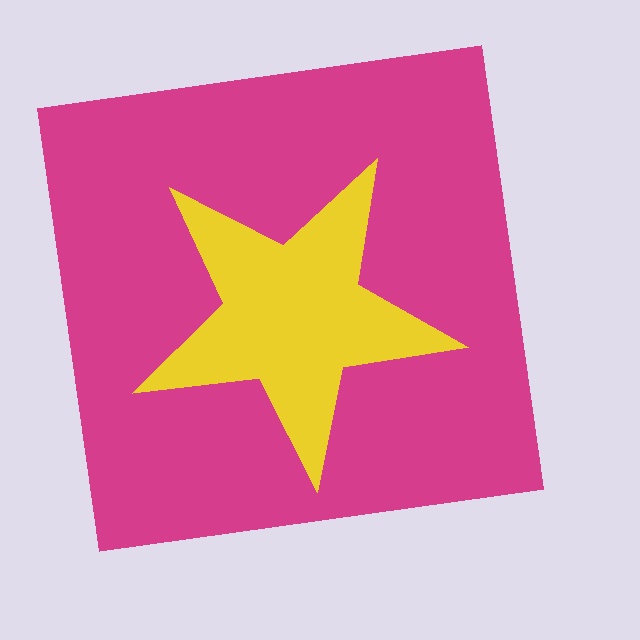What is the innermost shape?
The yellow star.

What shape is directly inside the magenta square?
The yellow star.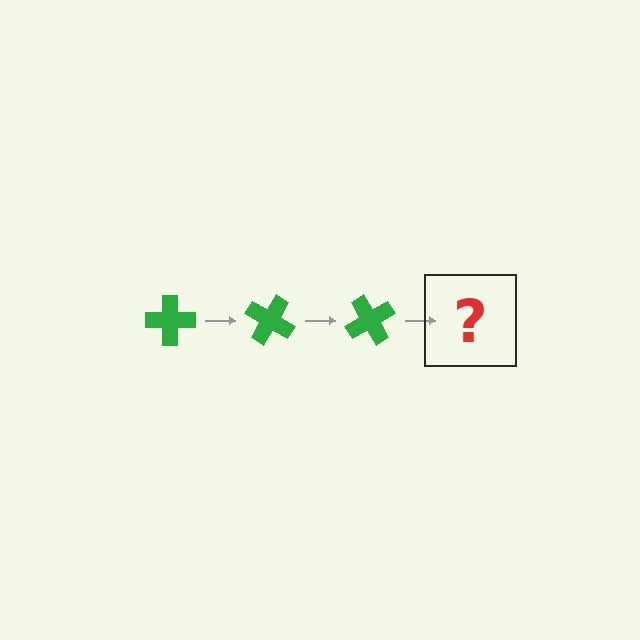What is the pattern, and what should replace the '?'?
The pattern is that the cross rotates 30 degrees each step. The '?' should be a green cross rotated 90 degrees.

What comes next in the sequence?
The next element should be a green cross rotated 90 degrees.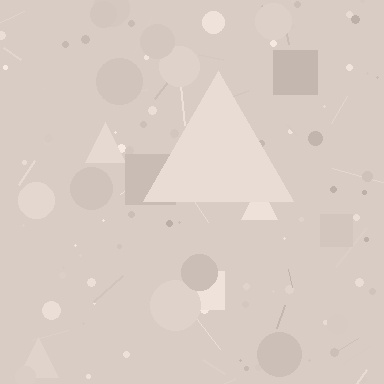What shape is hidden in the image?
A triangle is hidden in the image.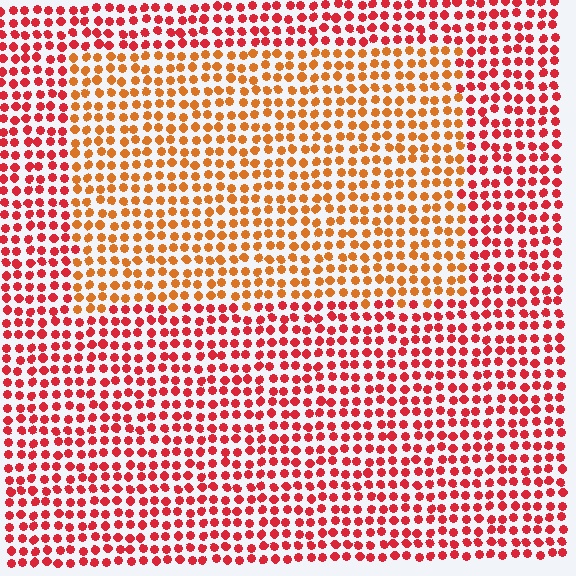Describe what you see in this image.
The image is filled with small red elements in a uniform arrangement. A rectangle-shaped region is visible where the elements are tinted to a slightly different hue, forming a subtle color boundary.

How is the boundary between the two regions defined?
The boundary is defined purely by a slight shift in hue (about 33 degrees). Spacing, size, and orientation are identical on both sides.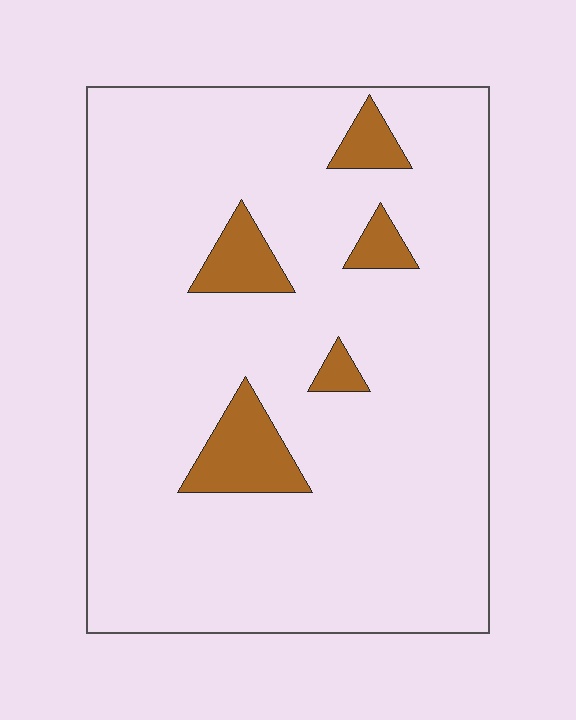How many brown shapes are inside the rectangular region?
5.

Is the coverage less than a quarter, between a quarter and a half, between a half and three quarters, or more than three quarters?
Less than a quarter.